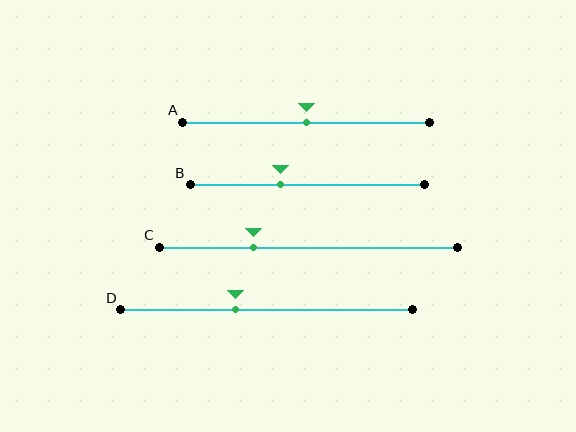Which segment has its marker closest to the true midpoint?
Segment A has its marker closest to the true midpoint.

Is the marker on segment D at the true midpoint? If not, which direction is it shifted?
No, the marker on segment D is shifted to the left by about 11% of the segment length.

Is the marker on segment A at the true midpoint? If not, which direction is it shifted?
Yes, the marker on segment A is at the true midpoint.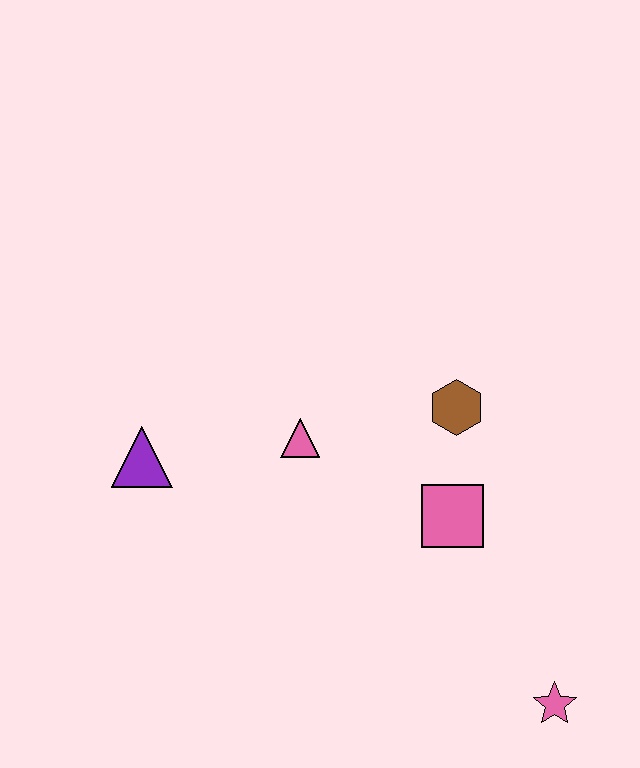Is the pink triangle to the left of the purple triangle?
No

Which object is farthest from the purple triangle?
The pink star is farthest from the purple triangle.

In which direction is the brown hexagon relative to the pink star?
The brown hexagon is above the pink star.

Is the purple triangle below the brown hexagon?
Yes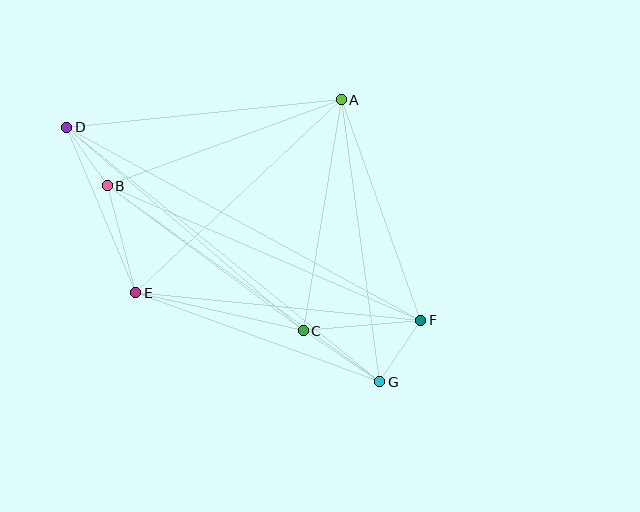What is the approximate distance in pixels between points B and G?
The distance between B and G is approximately 336 pixels.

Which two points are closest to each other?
Points B and D are closest to each other.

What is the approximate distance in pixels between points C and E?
The distance between C and E is approximately 172 pixels.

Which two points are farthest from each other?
Points D and G are farthest from each other.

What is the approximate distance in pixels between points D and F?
The distance between D and F is approximately 403 pixels.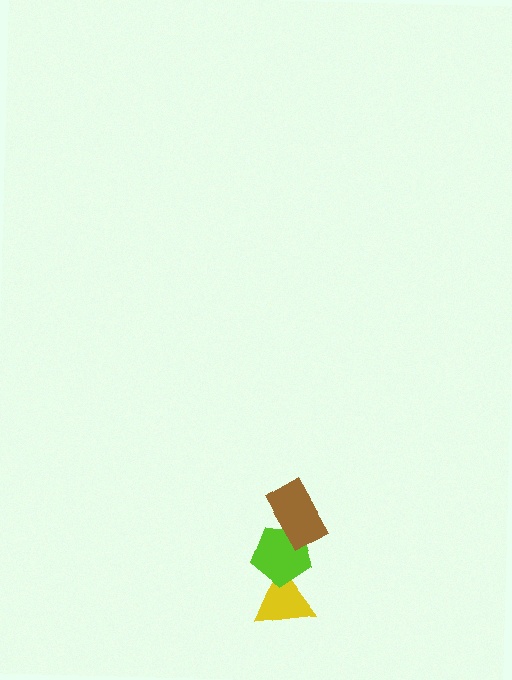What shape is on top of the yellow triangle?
The lime pentagon is on top of the yellow triangle.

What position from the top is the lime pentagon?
The lime pentagon is 2nd from the top.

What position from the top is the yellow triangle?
The yellow triangle is 3rd from the top.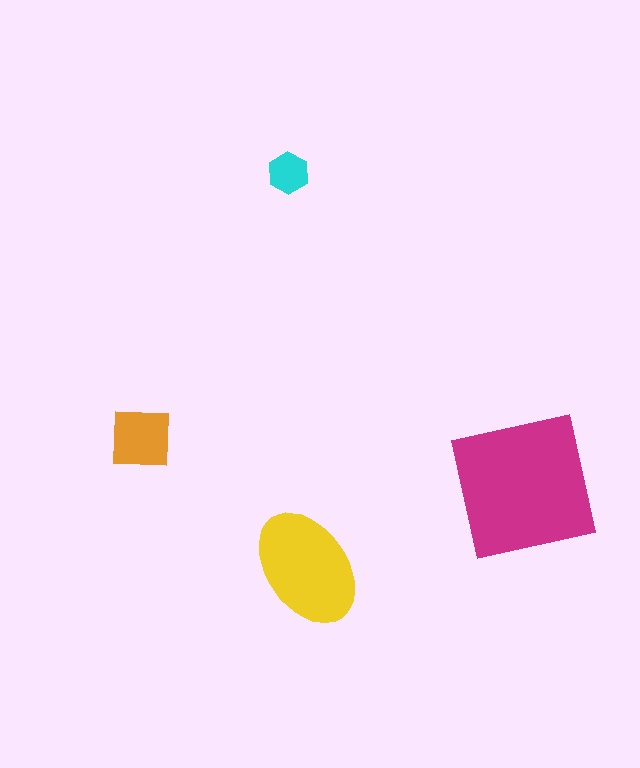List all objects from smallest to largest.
The cyan hexagon, the orange square, the yellow ellipse, the magenta square.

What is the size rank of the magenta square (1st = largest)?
1st.